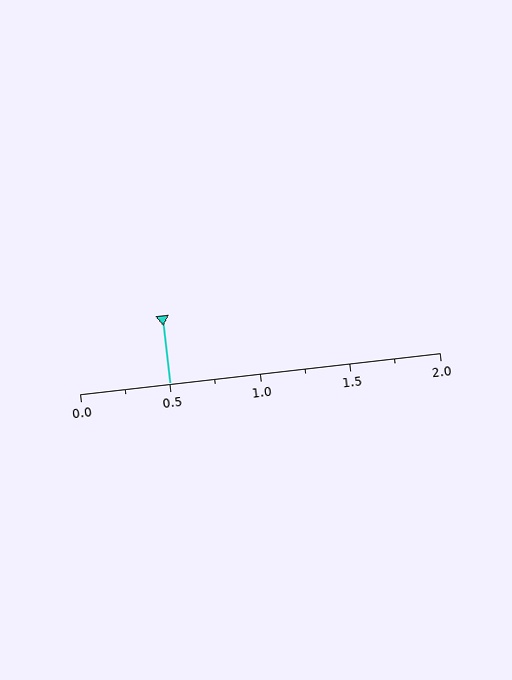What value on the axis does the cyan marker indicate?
The marker indicates approximately 0.5.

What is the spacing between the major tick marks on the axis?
The major ticks are spaced 0.5 apart.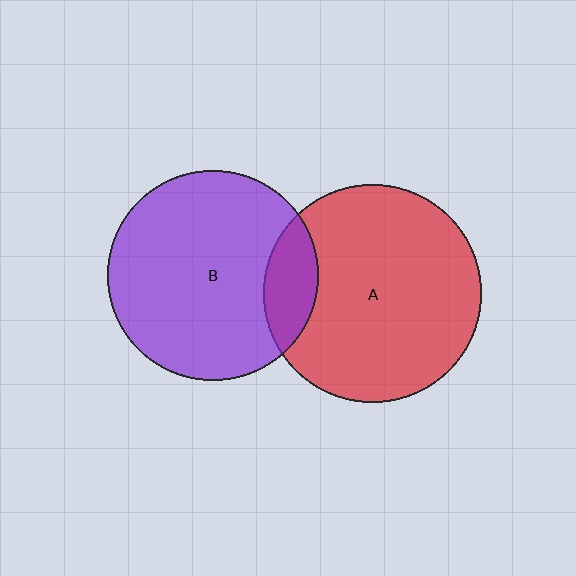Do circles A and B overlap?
Yes.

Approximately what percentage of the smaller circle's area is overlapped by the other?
Approximately 15%.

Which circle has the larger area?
Circle A (red).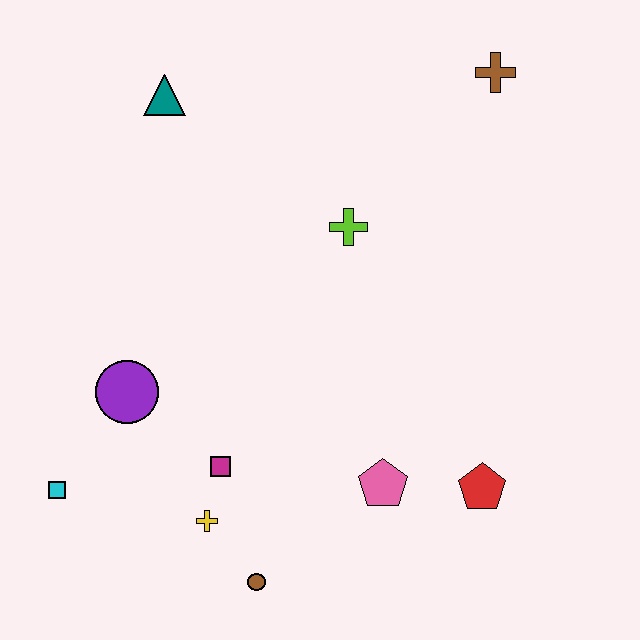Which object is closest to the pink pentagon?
The red pentagon is closest to the pink pentagon.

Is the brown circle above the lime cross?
No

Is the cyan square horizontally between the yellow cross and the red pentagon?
No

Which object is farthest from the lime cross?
The cyan square is farthest from the lime cross.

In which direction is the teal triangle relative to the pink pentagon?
The teal triangle is above the pink pentagon.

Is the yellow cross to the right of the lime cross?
No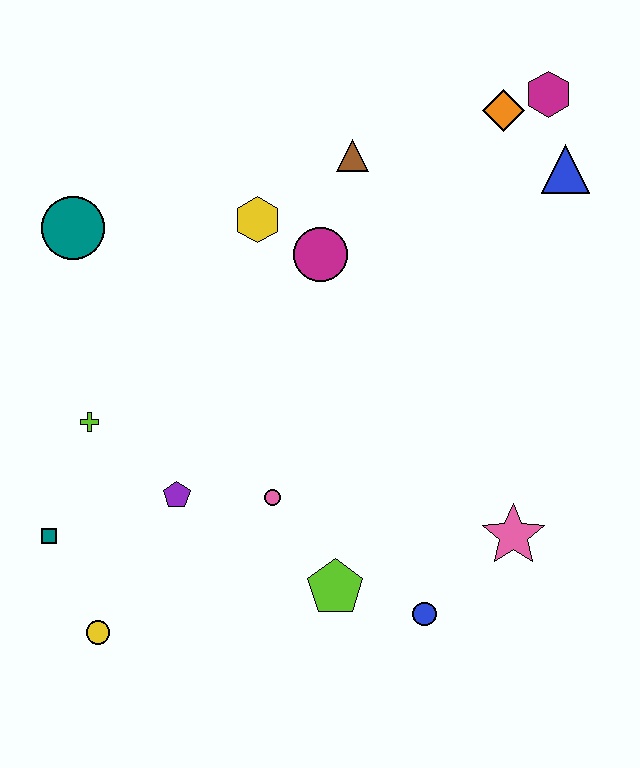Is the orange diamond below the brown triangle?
No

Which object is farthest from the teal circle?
The pink star is farthest from the teal circle.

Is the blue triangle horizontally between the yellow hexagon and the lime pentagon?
No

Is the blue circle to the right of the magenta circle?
Yes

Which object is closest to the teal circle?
The yellow hexagon is closest to the teal circle.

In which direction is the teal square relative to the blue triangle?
The teal square is to the left of the blue triangle.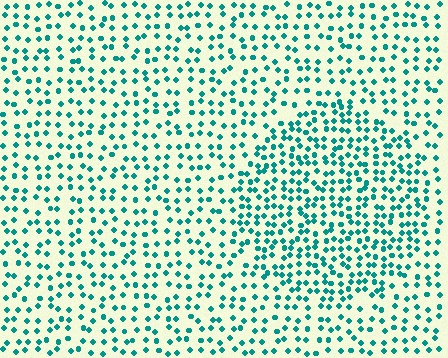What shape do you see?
I see a circle.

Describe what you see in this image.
The image contains small teal elements arranged at two different densities. A circle-shaped region is visible where the elements are more densely packed than the surrounding area.